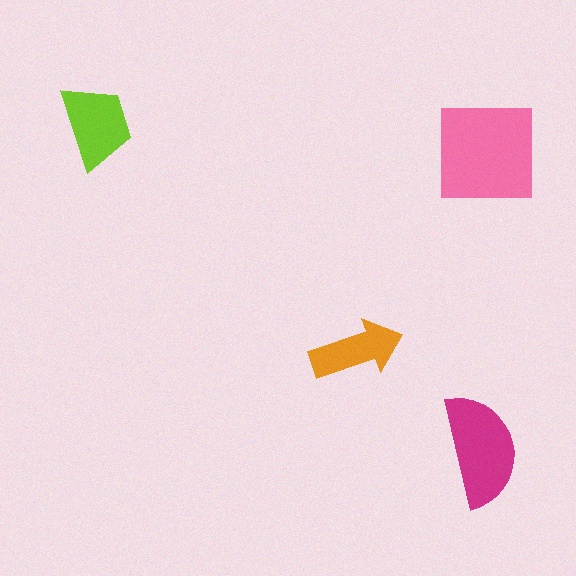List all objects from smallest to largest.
The orange arrow, the lime trapezoid, the magenta semicircle, the pink square.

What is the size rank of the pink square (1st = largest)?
1st.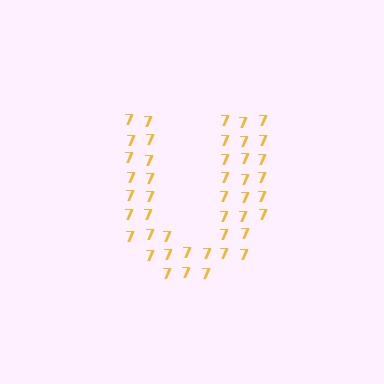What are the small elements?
The small elements are digit 7's.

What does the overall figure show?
The overall figure shows the letter U.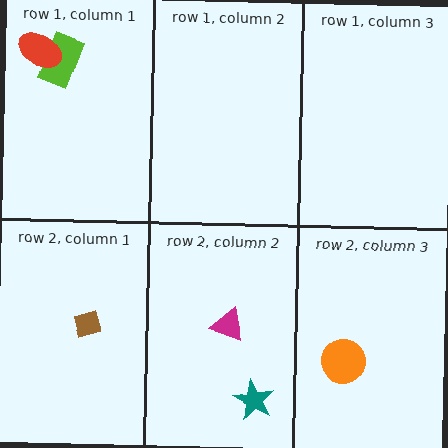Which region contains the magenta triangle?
The row 2, column 2 region.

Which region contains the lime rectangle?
The row 1, column 1 region.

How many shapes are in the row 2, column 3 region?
1.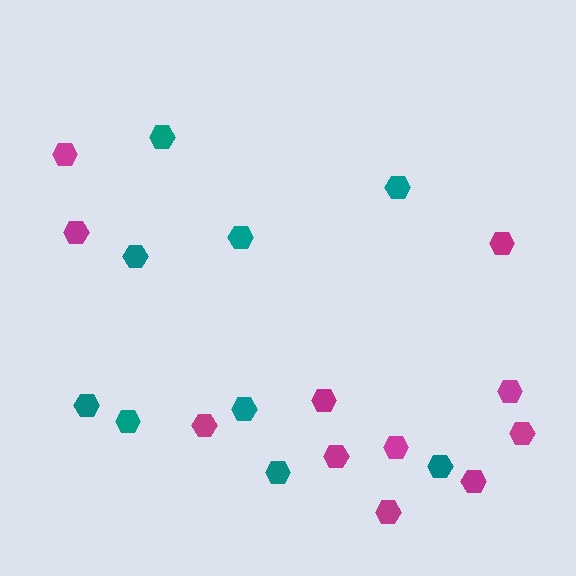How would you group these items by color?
There are 2 groups: one group of teal hexagons (9) and one group of magenta hexagons (11).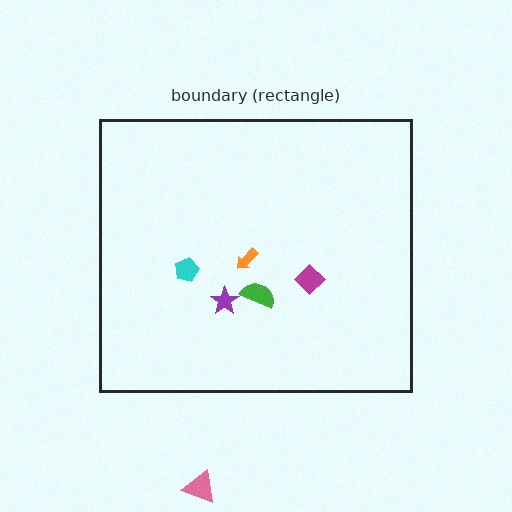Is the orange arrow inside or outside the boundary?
Inside.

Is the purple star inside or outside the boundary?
Inside.